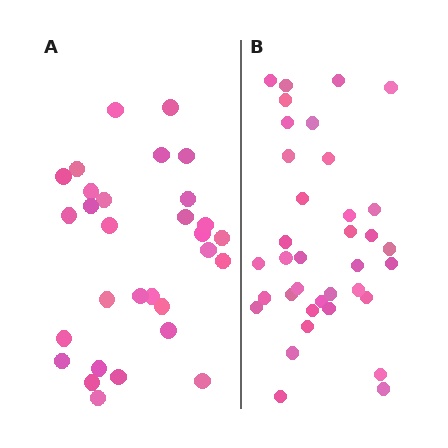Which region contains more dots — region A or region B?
Region B (the right region) has more dots.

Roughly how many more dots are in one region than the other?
Region B has about 6 more dots than region A.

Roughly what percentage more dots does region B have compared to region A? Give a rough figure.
About 20% more.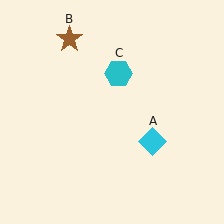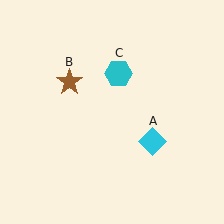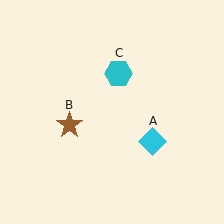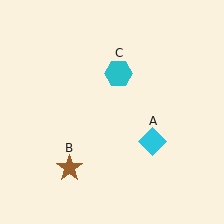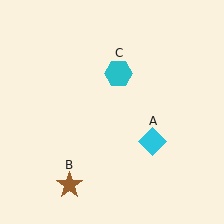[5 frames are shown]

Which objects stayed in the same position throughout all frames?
Cyan diamond (object A) and cyan hexagon (object C) remained stationary.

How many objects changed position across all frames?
1 object changed position: brown star (object B).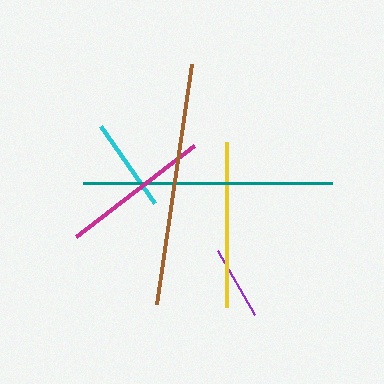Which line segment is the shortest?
The purple line is the shortest at approximately 74 pixels.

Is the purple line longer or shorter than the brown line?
The brown line is longer than the purple line.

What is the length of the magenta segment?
The magenta segment is approximately 149 pixels long.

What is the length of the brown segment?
The brown segment is approximately 243 pixels long.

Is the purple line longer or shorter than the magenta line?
The magenta line is longer than the purple line.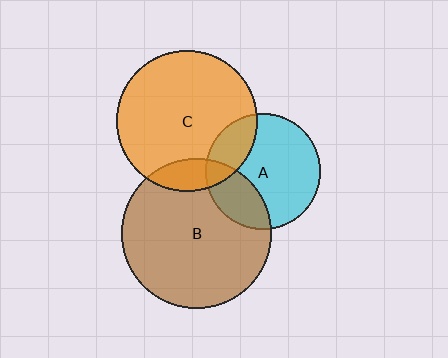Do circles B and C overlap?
Yes.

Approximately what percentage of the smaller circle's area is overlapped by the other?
Approximately 15%.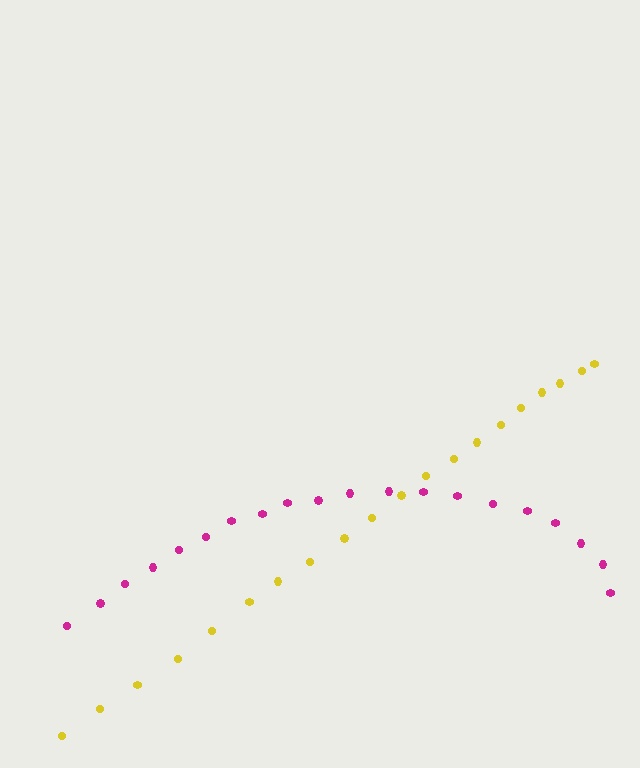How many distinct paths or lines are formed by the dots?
There are 2 distinct paths.